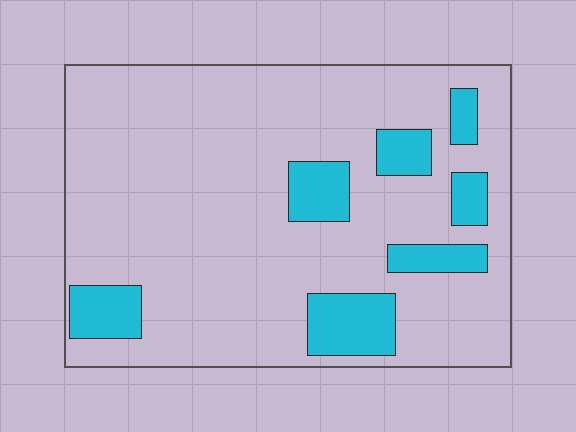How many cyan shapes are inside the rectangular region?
7.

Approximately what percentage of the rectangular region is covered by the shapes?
Approximately 15%.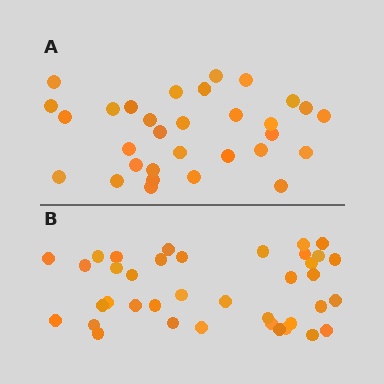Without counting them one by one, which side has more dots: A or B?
Region B (the bottom region) has more dots.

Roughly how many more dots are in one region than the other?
Region B has roughly 8 or so more dots than region A.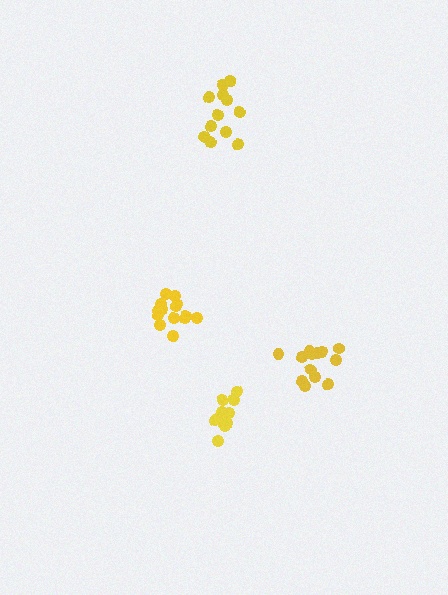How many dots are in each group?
Group 1: 12 dots, Group 2: 14 dots, Group 3: 10 dots, Group 4: 13 dots (49 total).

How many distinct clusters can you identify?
There are 4 distinct clusters.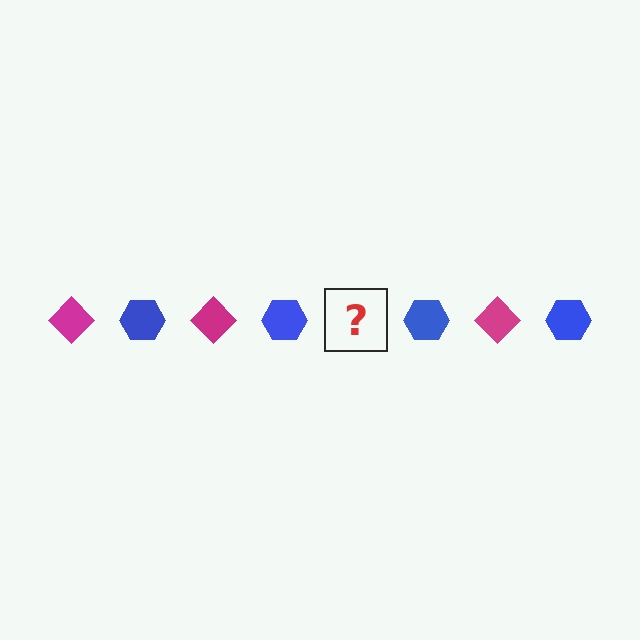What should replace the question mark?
The question mark should be replaced with a magenta diamond.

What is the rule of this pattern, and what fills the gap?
The rule is that the pattern alternates between magenta diamond and blue hexagon. The gap should be filled with a magenta diamond.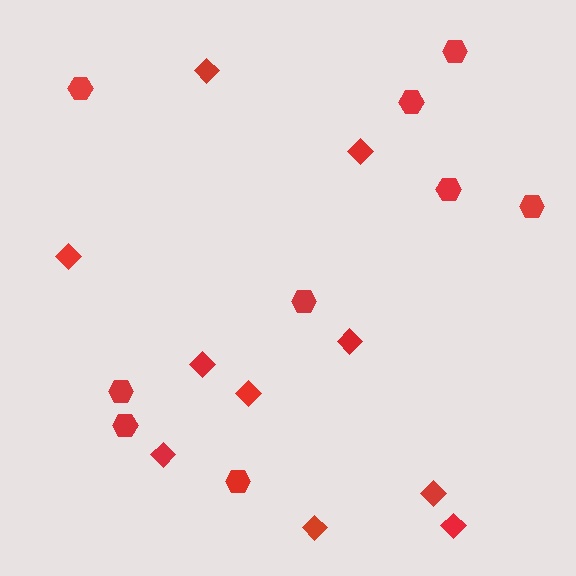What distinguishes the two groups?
There are 2 groups: one group of diamonds (10) and one group of hexagons (9).